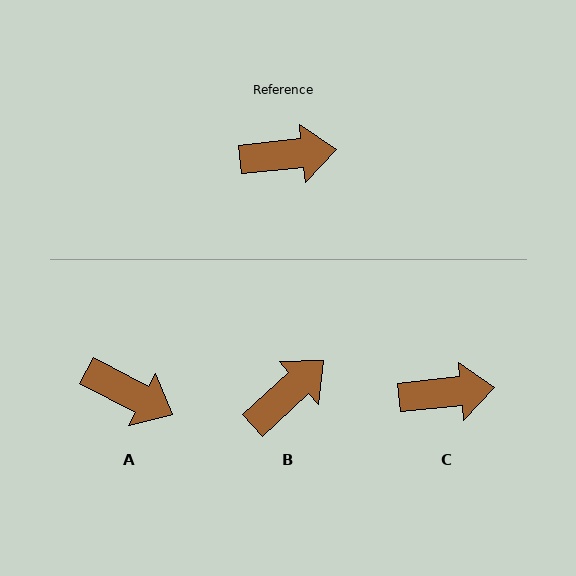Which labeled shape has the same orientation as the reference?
C.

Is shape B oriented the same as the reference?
No, it is off by about 37 degrees.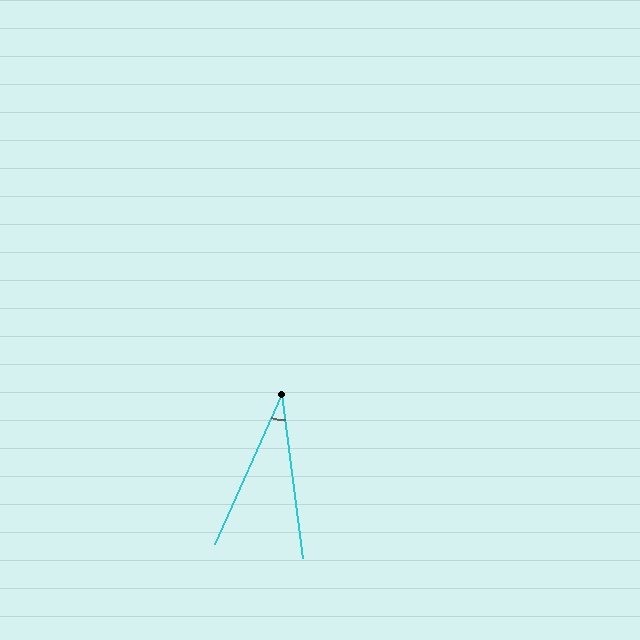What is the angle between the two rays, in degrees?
Approximately 32 degrees.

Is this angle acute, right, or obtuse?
It is acute.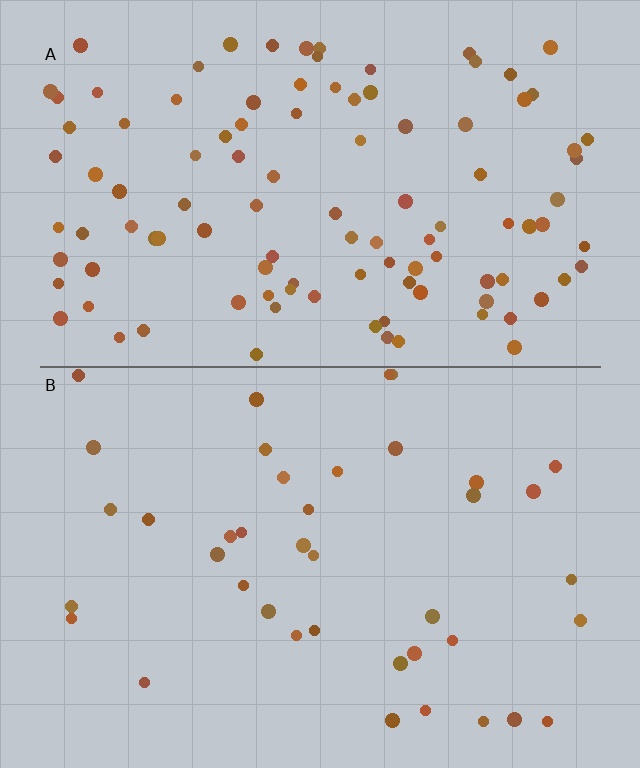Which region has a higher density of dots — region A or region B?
A (the top).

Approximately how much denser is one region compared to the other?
Approximately 2.7× — region A over region B.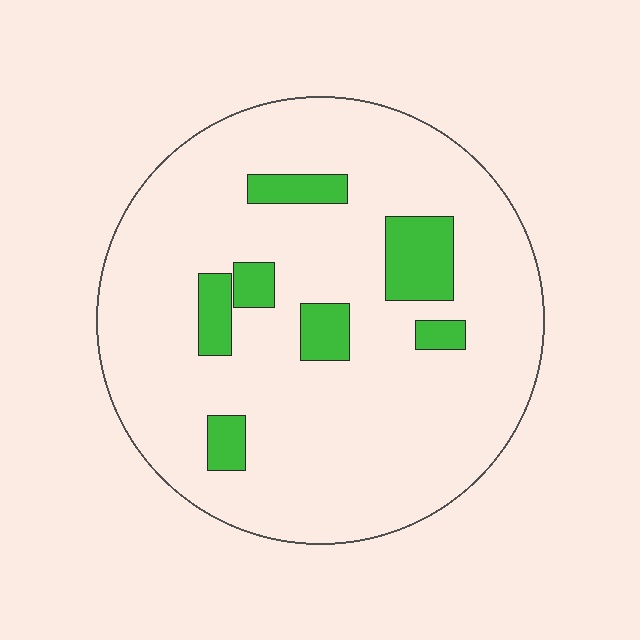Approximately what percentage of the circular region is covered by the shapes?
Approximately 15%.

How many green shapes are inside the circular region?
7.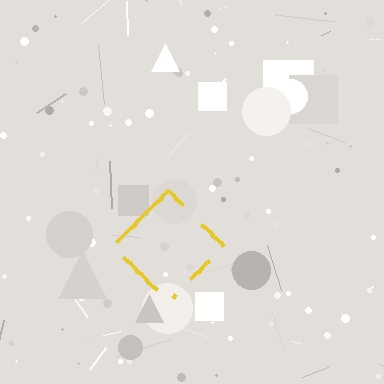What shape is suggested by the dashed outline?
The dashed outline suggests a diamond.